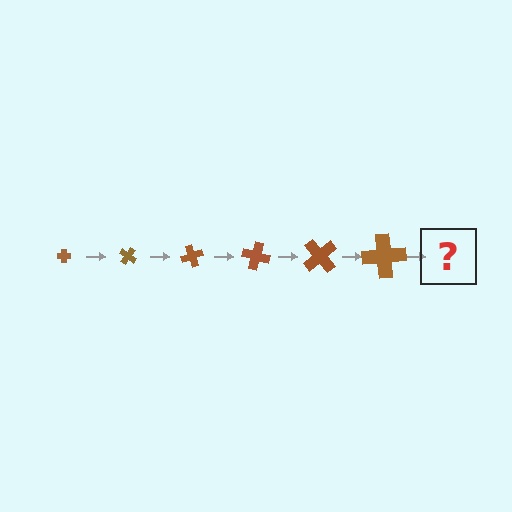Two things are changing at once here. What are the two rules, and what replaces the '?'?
The two rules are that the cross grows larger each step and it rotates 35 degrees each step. The '?' should be a cross, larger than the previous one and rotated 210 degrees from the start.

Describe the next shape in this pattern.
It should be a cross, larger than the previous one and rotated 210 degrees from the start.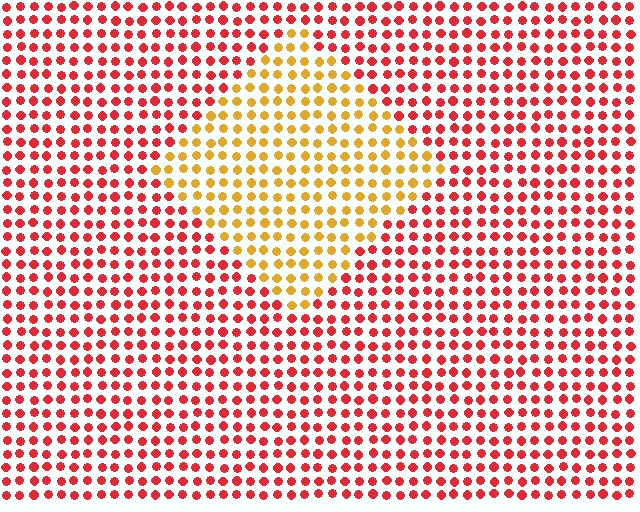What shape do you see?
I see a diamond.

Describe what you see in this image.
The image is filled with small red elements in a uniform arrangement. A diamond-shaped region is visible where the elements are tinted to a slightly different hue, forming a subtle color boundary.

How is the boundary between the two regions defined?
The boundary is defined purely by a slight shift in hue (about 46 degrees). Spacing, size, and orientation are identical on both sides.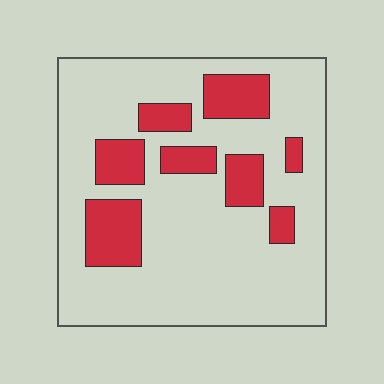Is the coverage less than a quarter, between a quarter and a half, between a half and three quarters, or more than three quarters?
Less than a quarter.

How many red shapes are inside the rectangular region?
8.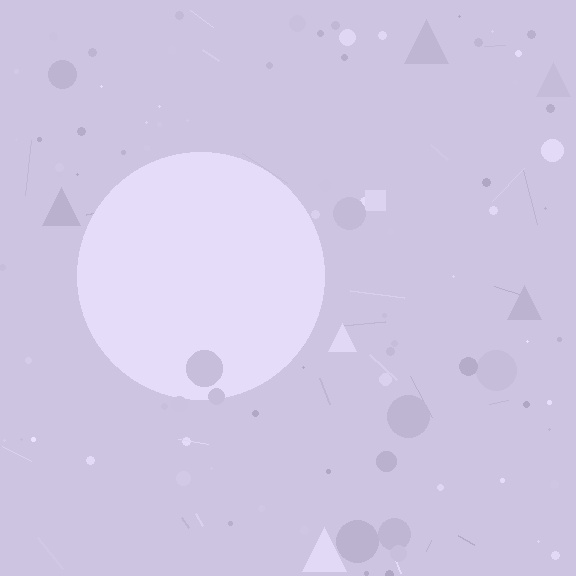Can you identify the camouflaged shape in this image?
The camouflaged shape is a circle.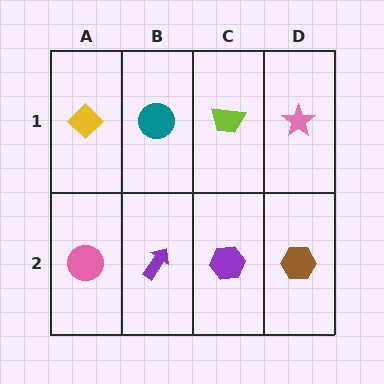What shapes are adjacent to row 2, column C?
A lime trapezoid (row 1, column C), a purple arrow (row 2, column B), a brown hexagon (row 2, column D).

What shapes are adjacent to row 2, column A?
A yellow diamond (row 1, column A), a purple arrow (row 2, column B).